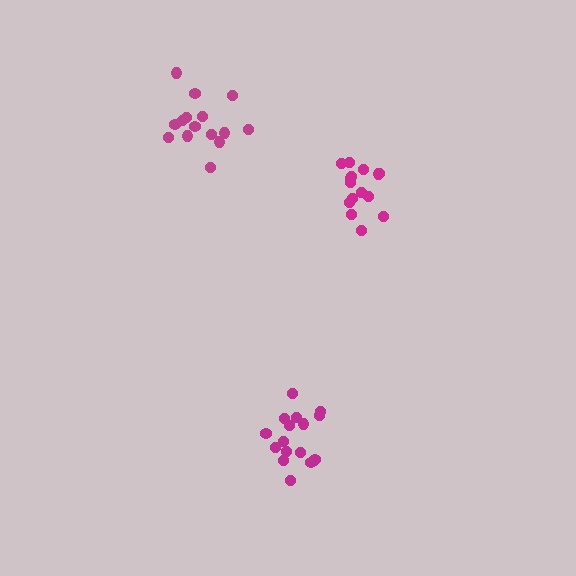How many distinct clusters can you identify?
There are 3 distinct clusters.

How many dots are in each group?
Group 1: 17 dots, Group 2: 15 dots, Group 3: 15 dots (47 total).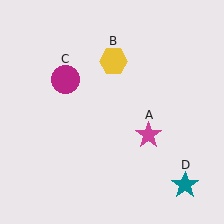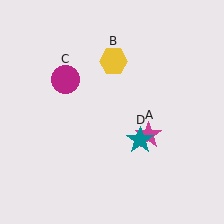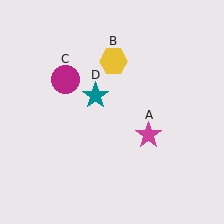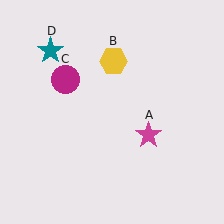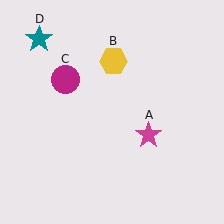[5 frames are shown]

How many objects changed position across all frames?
1 object changed position: teal star (object D).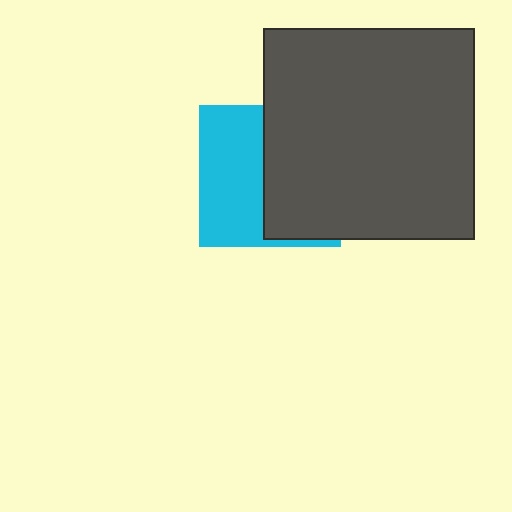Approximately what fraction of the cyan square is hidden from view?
Roughly 52% of the cyan square is hidden behind the dark gray square.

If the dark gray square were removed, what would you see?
You would see the complete cyan square.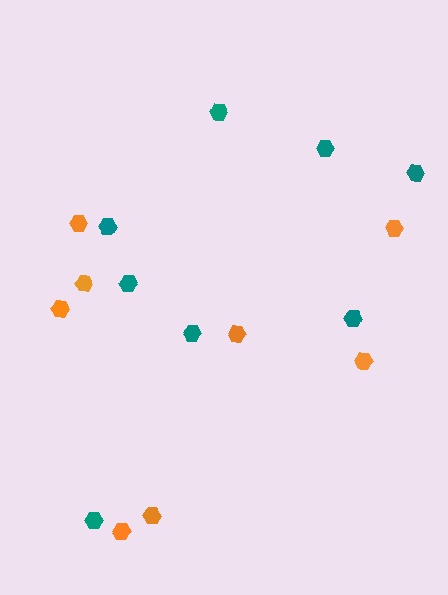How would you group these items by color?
There are 2 groups: one group of orange hexagons (8) and one group of teal hexagons (8).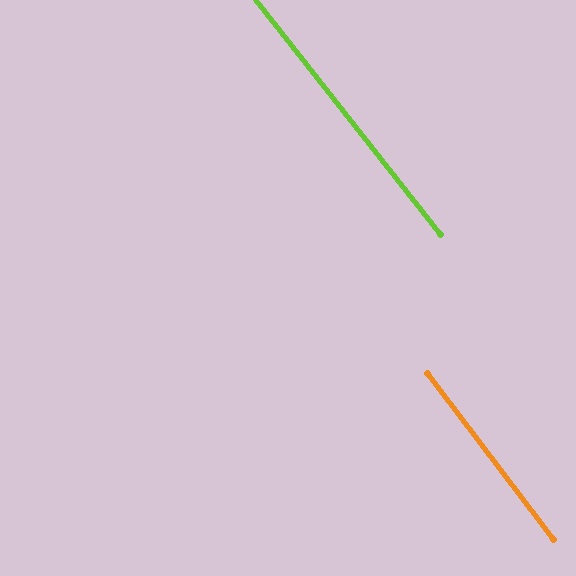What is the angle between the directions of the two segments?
Approximately 1 degree.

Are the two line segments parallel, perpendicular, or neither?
Parallel — their directions differ by only 0.8°.